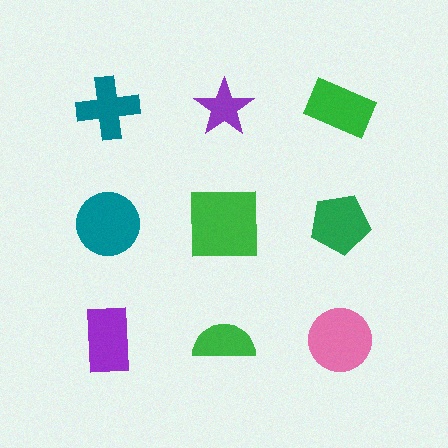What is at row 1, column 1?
A teal cross.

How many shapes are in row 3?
3 shapes.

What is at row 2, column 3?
A green pentagon.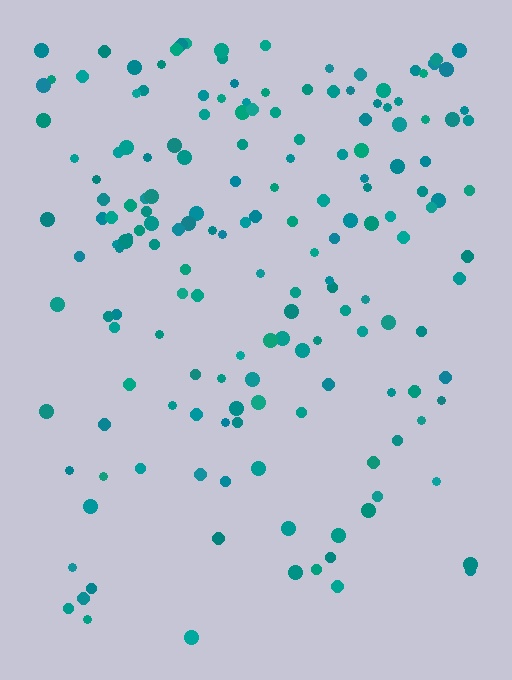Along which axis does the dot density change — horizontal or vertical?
Vertical.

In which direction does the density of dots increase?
From bottom to top, with the top side densest.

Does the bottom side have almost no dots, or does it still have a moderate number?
Still a moderate number, just noticeably fewer than the top.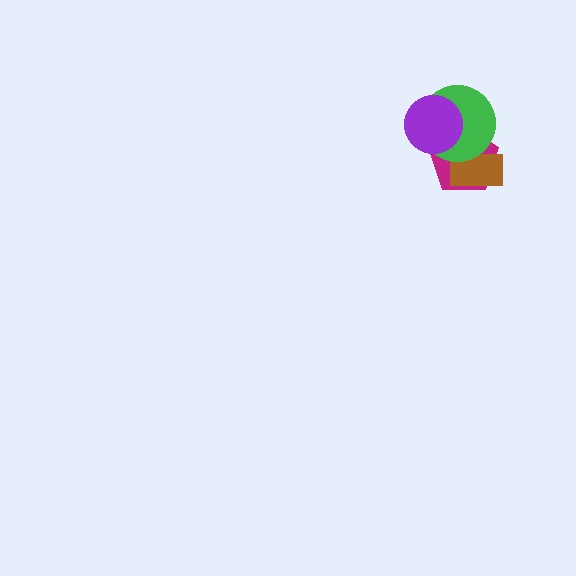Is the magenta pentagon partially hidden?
Yes, it is partially covered by another shape.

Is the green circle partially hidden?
Yes, it is partially covered by another shape.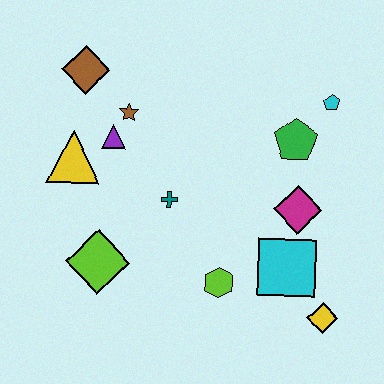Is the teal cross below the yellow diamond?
No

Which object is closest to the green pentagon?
The cyan pentagon is closest to the green pentagon.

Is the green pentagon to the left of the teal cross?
No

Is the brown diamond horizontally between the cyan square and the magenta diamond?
No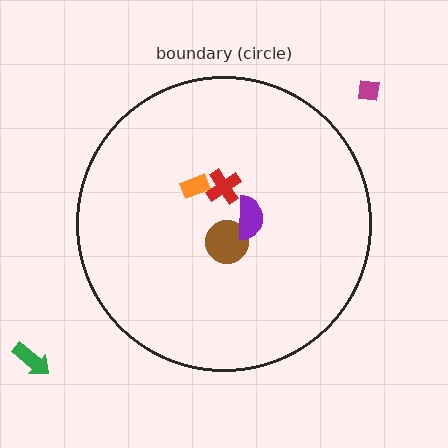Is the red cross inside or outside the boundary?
Inside.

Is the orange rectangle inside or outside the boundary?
Inside.